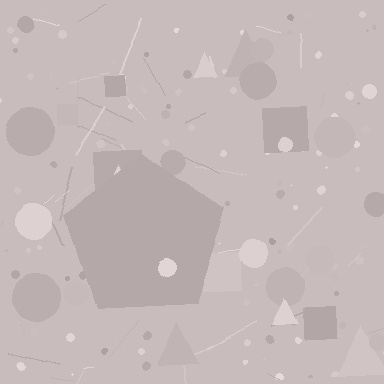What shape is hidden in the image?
A pentagon is hidden in the image.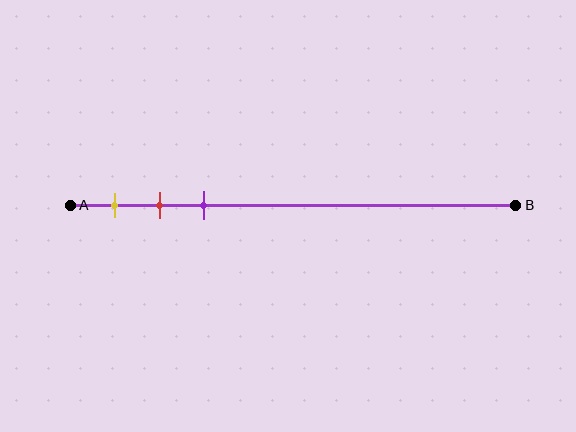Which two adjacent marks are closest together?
The red and purple marks are the closest adjacent pair.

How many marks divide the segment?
There are 3 marks dividing the segment.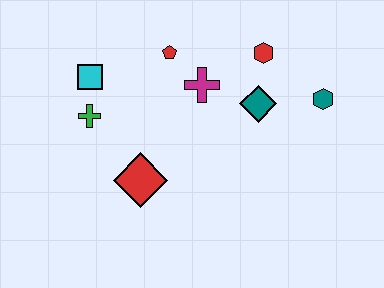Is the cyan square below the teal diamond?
No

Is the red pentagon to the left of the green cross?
No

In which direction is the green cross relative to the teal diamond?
The green cross is to the left of the teal diamond.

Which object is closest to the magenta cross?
The red pentagon is closest to the magenta cross.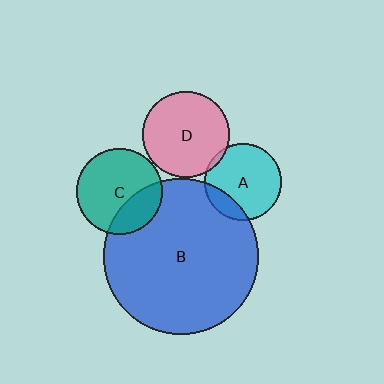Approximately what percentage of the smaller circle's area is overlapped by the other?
Approximately 15%.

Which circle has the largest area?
Circle B (blue).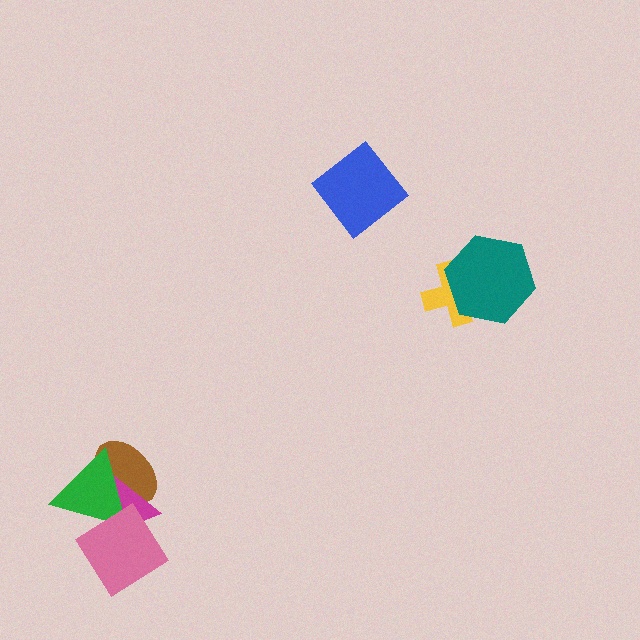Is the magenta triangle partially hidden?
Yes, it is partially covered by another shape.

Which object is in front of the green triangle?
The pink diamond is in front of the green triangle.